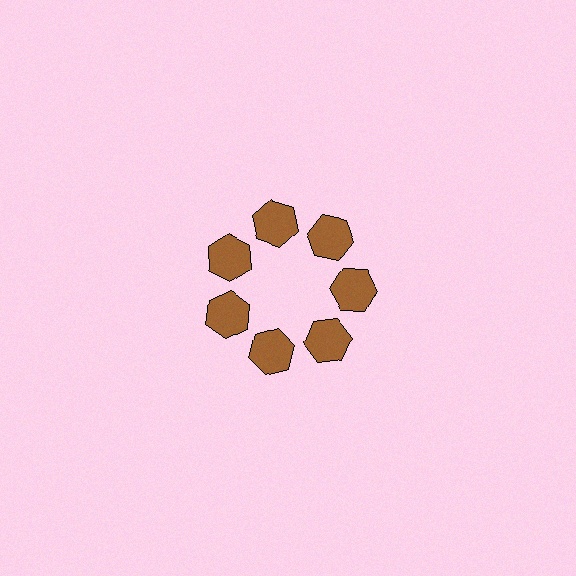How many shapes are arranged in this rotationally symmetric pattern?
There are 7 shapes, arranged in 7 groups of 1.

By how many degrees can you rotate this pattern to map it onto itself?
The pattern maps onto itself every 51 degrees of rotation.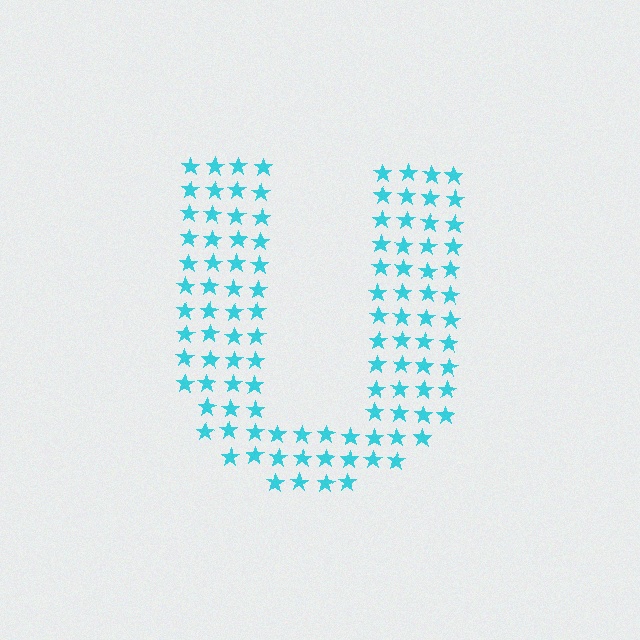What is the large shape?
The large shape is the letter U.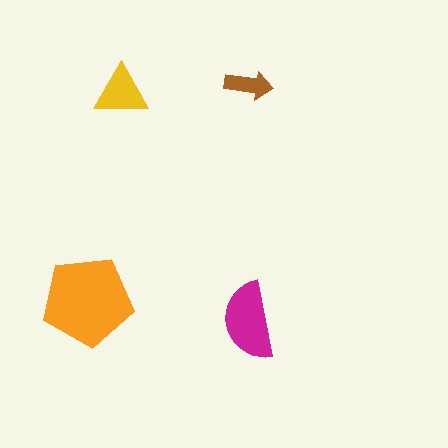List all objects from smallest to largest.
The brown arrow, the yellow triangle, the magenta semicircle, the orange pentagon.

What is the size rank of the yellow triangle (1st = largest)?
3rd.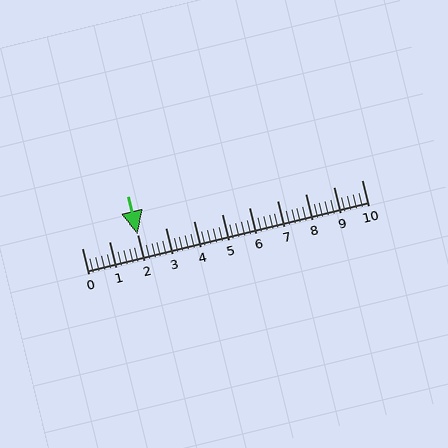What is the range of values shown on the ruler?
The ruler shows values from 0 to 10.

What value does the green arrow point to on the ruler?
The green arrow points to approximately 2.0.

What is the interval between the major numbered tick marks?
The major tick marks are spaced 1 units apart.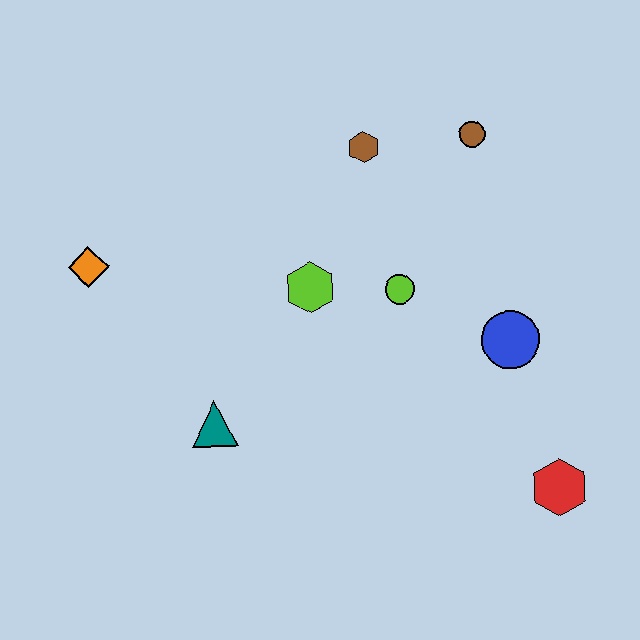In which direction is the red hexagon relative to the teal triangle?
The red hexagon is to the right of the teal triangle.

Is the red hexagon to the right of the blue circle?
Yes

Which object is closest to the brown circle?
The brown hexagon is closest to the brown circle.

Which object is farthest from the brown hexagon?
The red hexagon is farthest from the brown hexagon.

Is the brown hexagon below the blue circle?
No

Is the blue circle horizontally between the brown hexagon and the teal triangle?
No